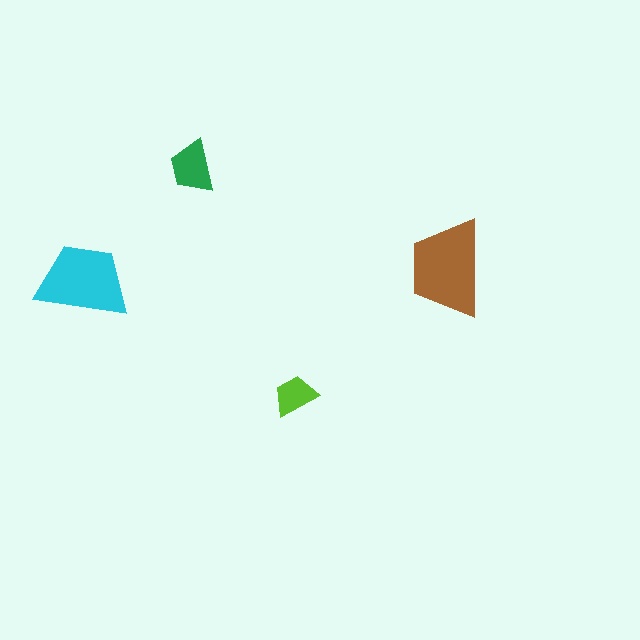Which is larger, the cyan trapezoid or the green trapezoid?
The cyan one.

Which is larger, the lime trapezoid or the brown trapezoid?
The brown one.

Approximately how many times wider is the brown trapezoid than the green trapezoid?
About 2 times wider.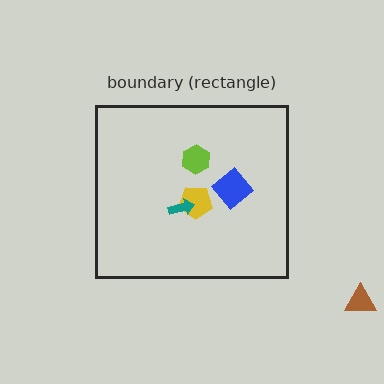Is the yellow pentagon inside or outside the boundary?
Inside.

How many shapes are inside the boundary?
4 inside, 1 outside.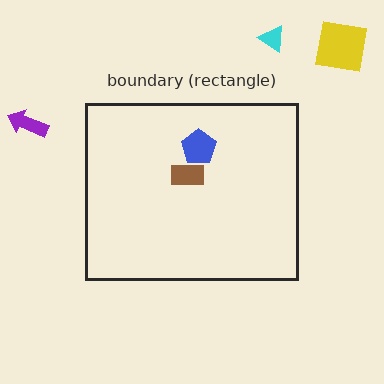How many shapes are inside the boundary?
2 inside, 3 outside.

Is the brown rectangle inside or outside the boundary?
Inside.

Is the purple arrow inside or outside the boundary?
Outside.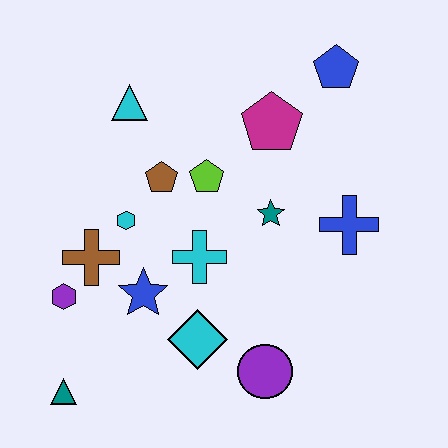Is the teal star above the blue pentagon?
No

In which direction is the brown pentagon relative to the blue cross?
The brown pentagon is to the left of the blue cross.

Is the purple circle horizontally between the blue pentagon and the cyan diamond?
Yes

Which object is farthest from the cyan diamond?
The blue pentagon is farthest from the cyan diamond.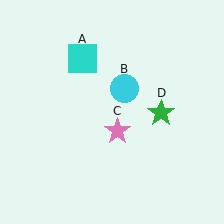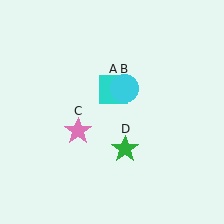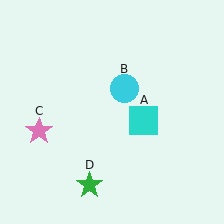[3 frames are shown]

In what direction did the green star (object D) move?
The green star (object D) moved down and to the left.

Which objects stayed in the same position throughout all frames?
Cyan circle (object B) remained stationary.